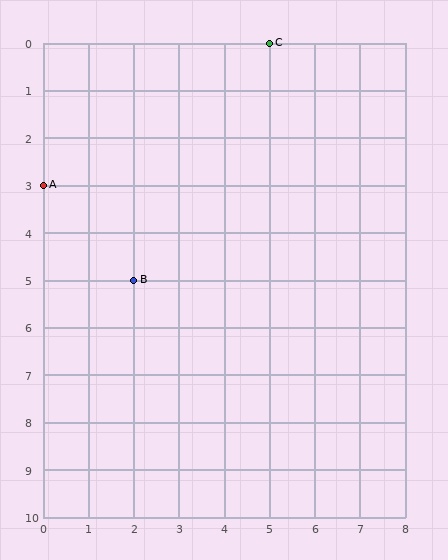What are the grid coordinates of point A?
Point A is at grid coordinates (0, 3).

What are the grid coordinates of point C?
Point C is at grid coordinates (5, 0).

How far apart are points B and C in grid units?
Points B and C are 3 columns and 5 rows apart (about 5.8 grid units diagonally).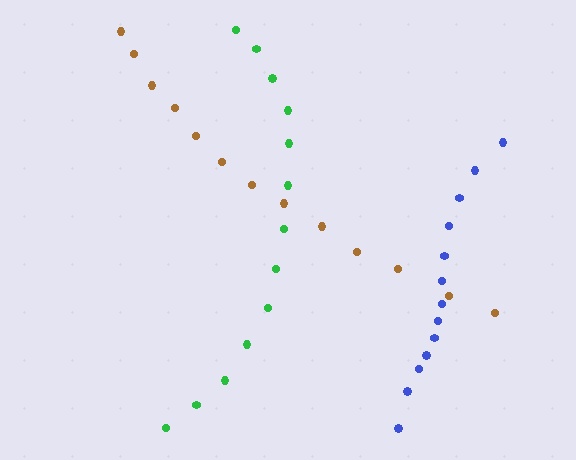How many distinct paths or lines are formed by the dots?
There are 3 distinct paths.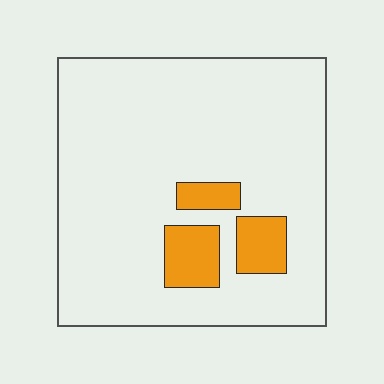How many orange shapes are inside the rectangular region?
3.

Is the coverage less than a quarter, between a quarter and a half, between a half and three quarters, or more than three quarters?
Less than a quarter.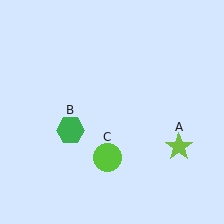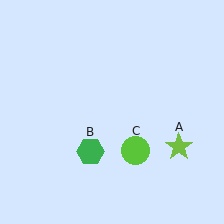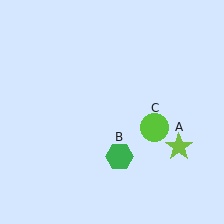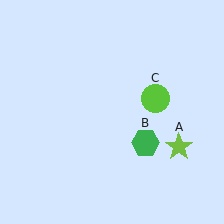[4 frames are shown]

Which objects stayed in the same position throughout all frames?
Lime star (object A) remained stationary.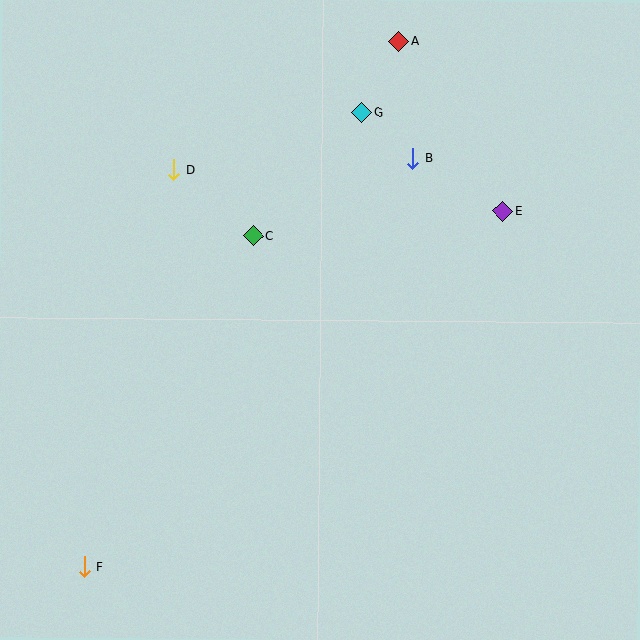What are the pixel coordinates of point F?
Point F is at (84, 567).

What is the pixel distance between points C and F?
The distance between C and F is 371 pixels.